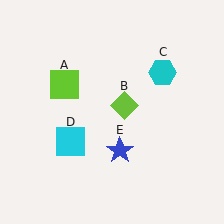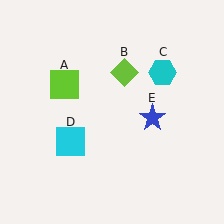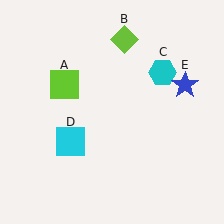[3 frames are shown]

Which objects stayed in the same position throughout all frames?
Lime square (object A) and cyan hexagon (object C) and cyan square (object D) remained stationary.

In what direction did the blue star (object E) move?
The blue star (object E) moved up and to the right.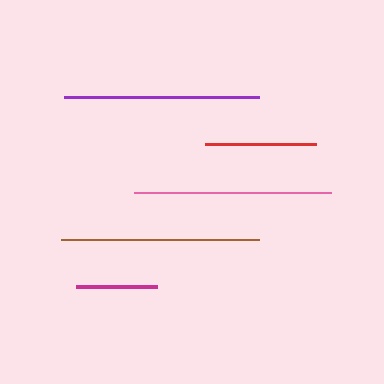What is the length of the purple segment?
The purple segment is approximately 195 pixels long.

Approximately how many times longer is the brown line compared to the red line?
The brown line is approximately 1.8 times the length of the red line.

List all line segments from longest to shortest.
From longest to shortest: brown, pink, purple, red, magenta.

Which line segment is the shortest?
The magenta line is the shortest at approximately 81 pixels.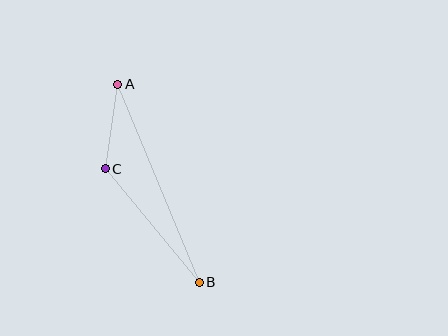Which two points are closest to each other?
Points A and C are closest to each other.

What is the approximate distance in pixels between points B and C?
The distance between B and C is approximately 147 pixels.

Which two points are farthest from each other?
Points A and B are farthest from each other.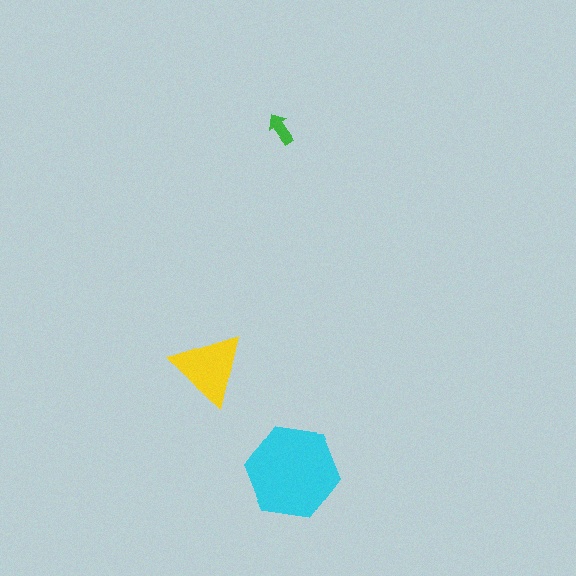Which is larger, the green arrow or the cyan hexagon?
The cyan hexagon.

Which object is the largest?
The cyan hexagon.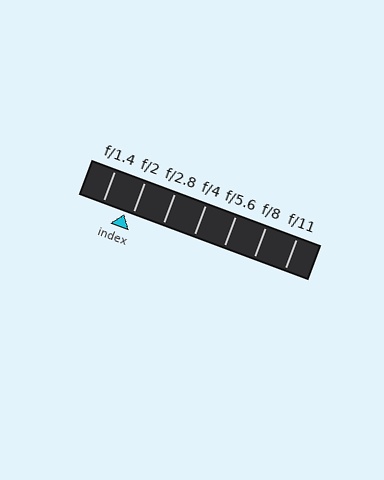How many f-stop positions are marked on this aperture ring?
There are 7 f-stop positions marked.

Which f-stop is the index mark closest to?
The index mark is closest to f/2.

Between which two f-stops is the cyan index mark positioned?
The index mark is between f/1.4 and f/2.